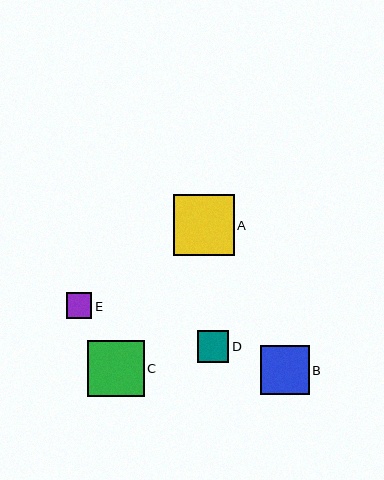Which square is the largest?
Square A is the largest with a size of approximately 61 pixels.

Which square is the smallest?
Square E is the smallest with a size of approximately 25 pixels.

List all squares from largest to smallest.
From largest to smallest: A, C, B, D, E.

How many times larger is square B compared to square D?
Square B is approximately 1.5 times the size of square D.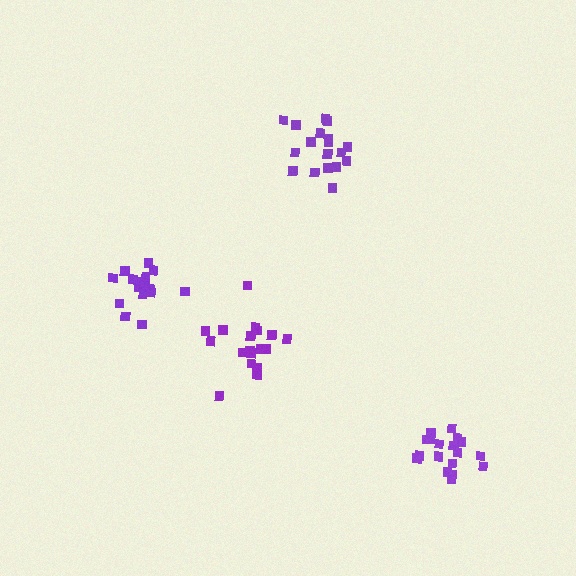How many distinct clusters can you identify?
There are 4 distinct clusters.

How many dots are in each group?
Group 1: 18 dots, Group 2: 18 dots, Group 3: 17 dots, Group 4: 18 dots (71 total).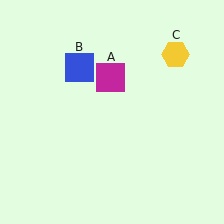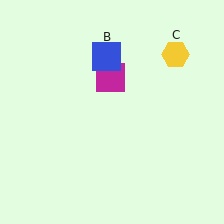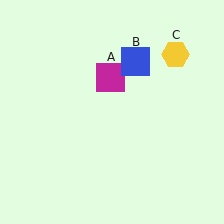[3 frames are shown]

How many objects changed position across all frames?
1 object changed position: blue square (object B).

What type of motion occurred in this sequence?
The blue square (object B) rotated clockwise around the center of the scene.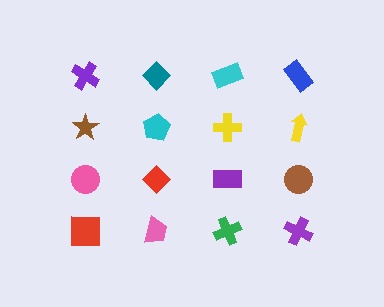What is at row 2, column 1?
A brown star.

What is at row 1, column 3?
A cyan rectangle.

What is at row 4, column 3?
A green cross.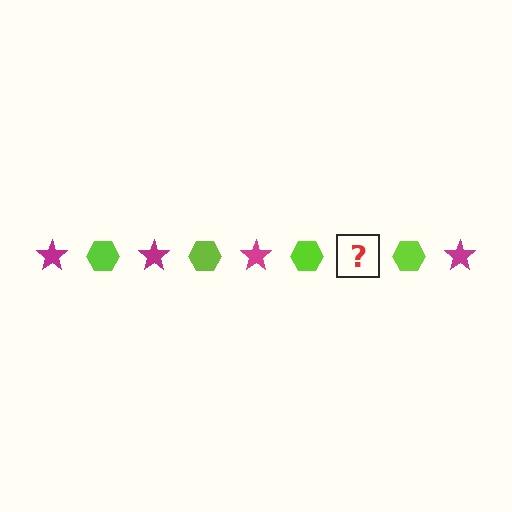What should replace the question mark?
The question mark should be replaced with a magenta star.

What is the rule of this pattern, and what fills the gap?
The rule is that the pattern alternates between magenta star and lime hexagon. The gap should be filled with a magenta star.